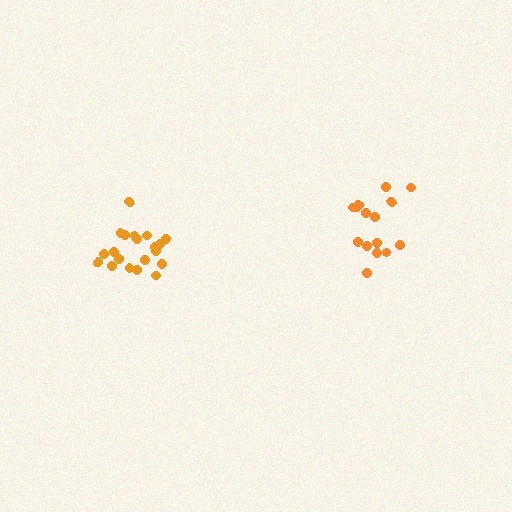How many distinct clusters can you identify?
There are 2 distinct clusters.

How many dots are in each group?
Group 1: 20 dots, Group 2: 15 dots (35 total).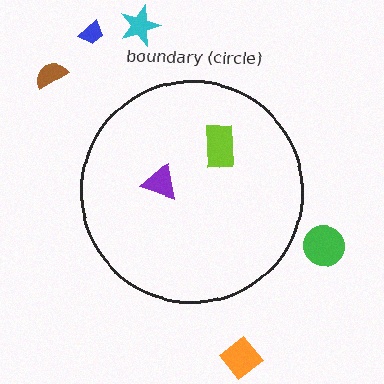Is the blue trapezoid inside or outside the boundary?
Outside.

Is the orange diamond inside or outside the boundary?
Outside.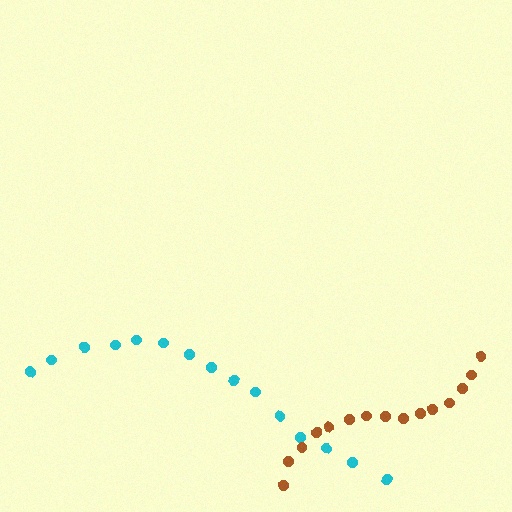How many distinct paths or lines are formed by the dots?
There are 2 distinct paths.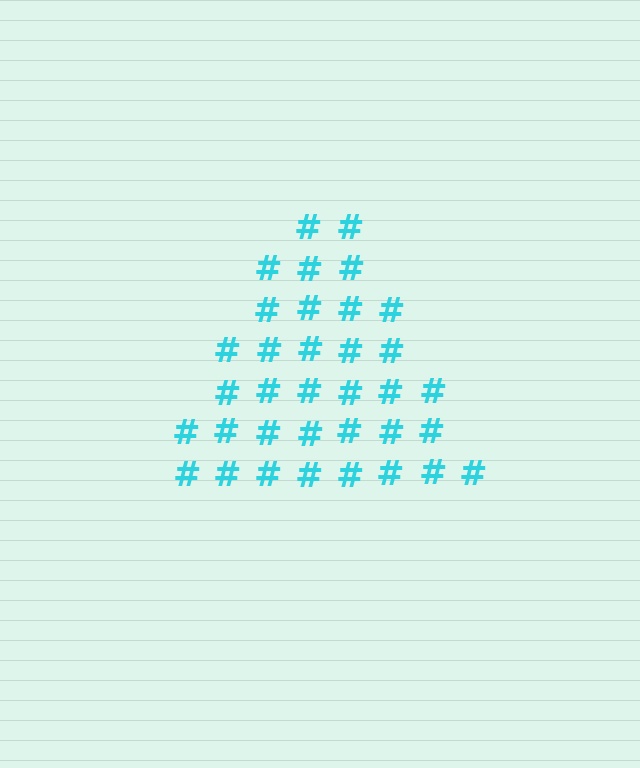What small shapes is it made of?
It is made of small hash symbols.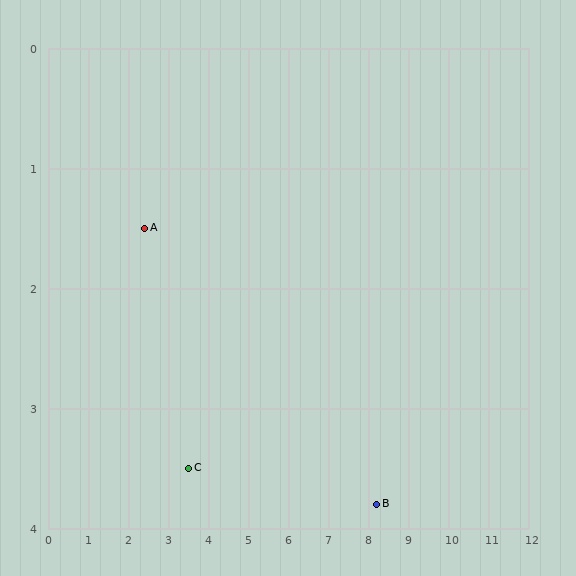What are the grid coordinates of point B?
Point B is at approximately (8.2, 3.8).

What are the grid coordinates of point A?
Point A is at approximately (2.4, 1.5).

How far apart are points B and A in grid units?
Points B and A are about 6.2 grid units apart.